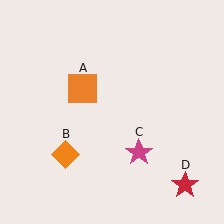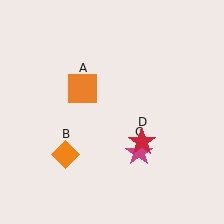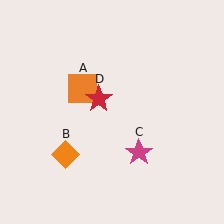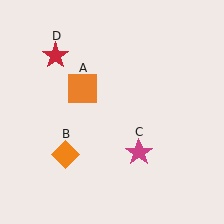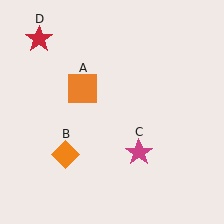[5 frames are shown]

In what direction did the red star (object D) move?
The red star (object D) moved up and to the left.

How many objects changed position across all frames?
1 object changed position: red star (object D).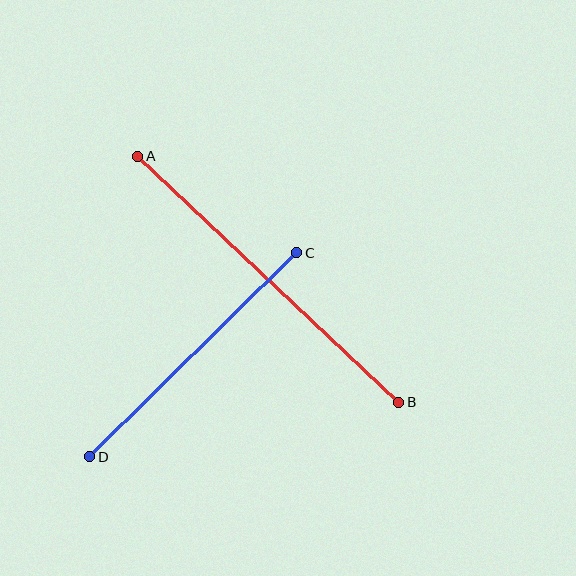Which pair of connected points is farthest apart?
Points A and B are farthest apart.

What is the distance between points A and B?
The distance is approximately 359 pixels.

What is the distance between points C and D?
The distance is approximately 290 pixels.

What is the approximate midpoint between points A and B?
The midpoint is at approximately (268, 279) pixels.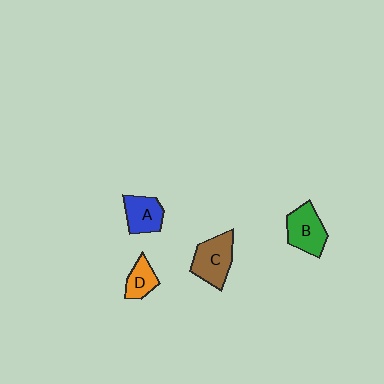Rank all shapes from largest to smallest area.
From largest to smallest: C (brown), B (green), A (blue), D (orange).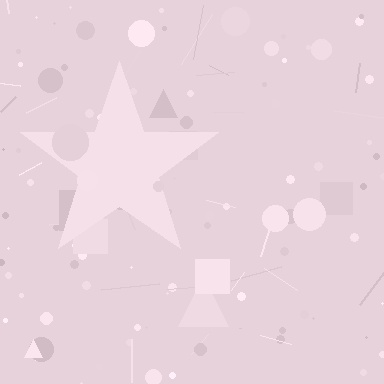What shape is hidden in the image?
A star is hidden in the image.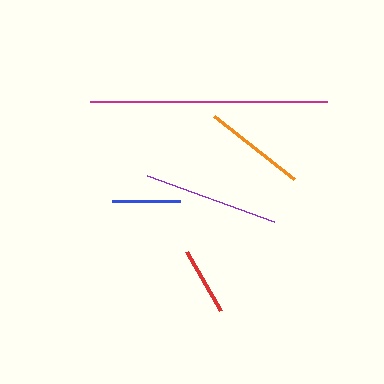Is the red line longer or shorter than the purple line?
The purple line is longer than the red line.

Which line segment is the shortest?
The blue line is the shortest at approximately 67 pixels.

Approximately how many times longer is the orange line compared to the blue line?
The orange line is approximately 1.5 times the length of the blue line.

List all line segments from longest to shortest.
From longest to shortest: magenta, purple, orange, red, blue.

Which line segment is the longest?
The magenta line is the longest at approximately 237 pixels.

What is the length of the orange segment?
The orange segment is approximately 102 pixels long.